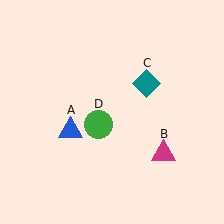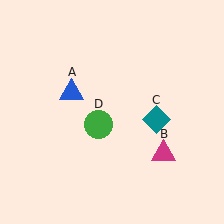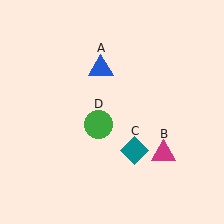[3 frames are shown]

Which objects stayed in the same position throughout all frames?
Magenta triangle (object B) and green circle (object D) remained stationary.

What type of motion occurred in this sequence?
The blue triangle (object A), teal diamond (object C) rotated clockwise around the center of the scene.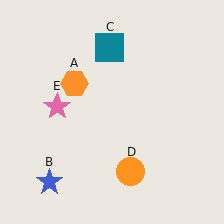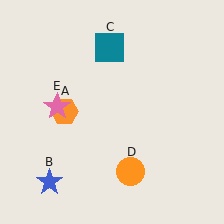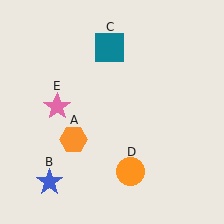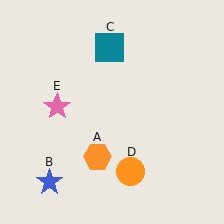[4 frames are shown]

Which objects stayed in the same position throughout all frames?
Blue star (object B) and teal square (object C) and orange circle (object D) and pink star (object E) remained stationary.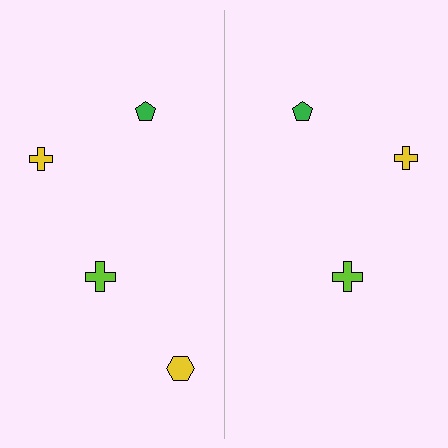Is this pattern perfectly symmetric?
No, the pattern is not perfectly symmetric. A yellow hexagon is missing from the right side.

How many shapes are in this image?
There are 7 shapes in this image.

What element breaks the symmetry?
A yellow hexagon is missing from the right side.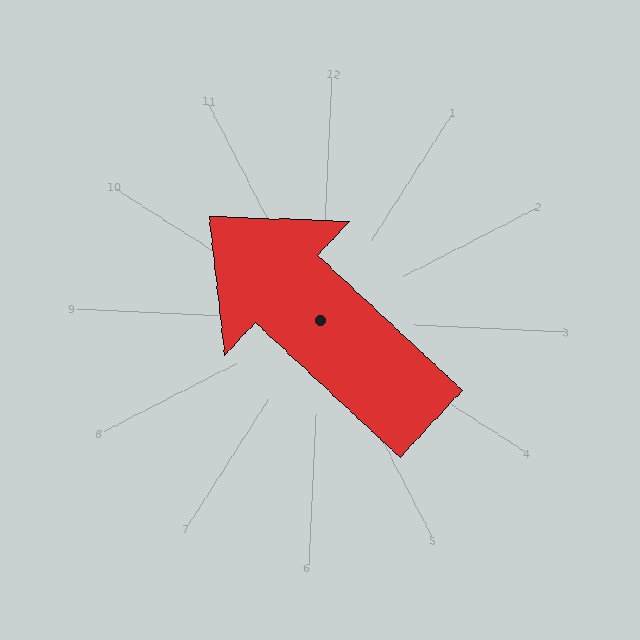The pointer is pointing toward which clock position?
Roughly 10 o'clock.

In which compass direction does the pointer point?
Northwest.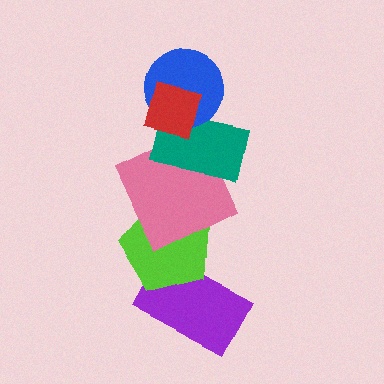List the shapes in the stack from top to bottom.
From top to bottom: the red square, the blue circle, the teal rectangle, the pink square, the lime pentagon, the purple rectangle.